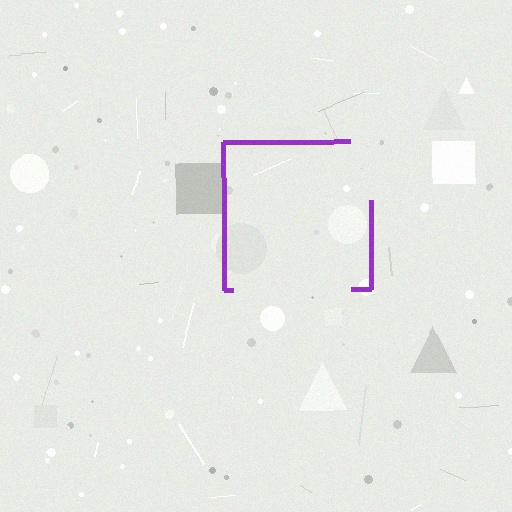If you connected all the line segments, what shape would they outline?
They would outline a square.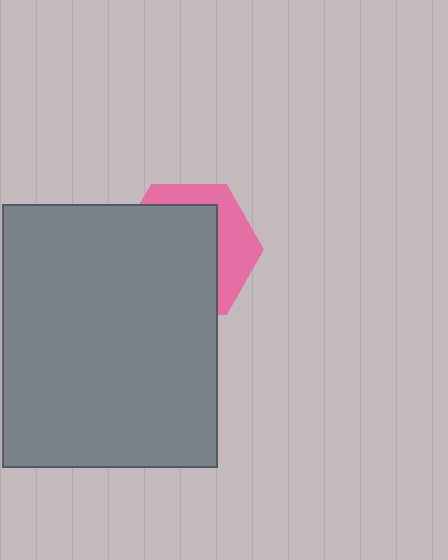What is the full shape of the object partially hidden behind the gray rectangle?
The partially hidden object is a pink hexagon.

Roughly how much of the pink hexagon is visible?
A small part of it is visible (roughly 34%).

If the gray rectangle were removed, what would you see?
You would see the complete pink hexagon.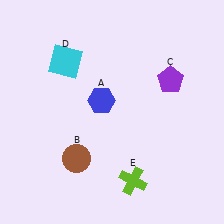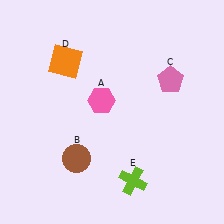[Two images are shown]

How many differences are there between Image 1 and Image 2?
There are 3 differences between the two images.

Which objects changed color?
A changed from blue to pink. C changed from purple to pink. D changed from cyan to orange.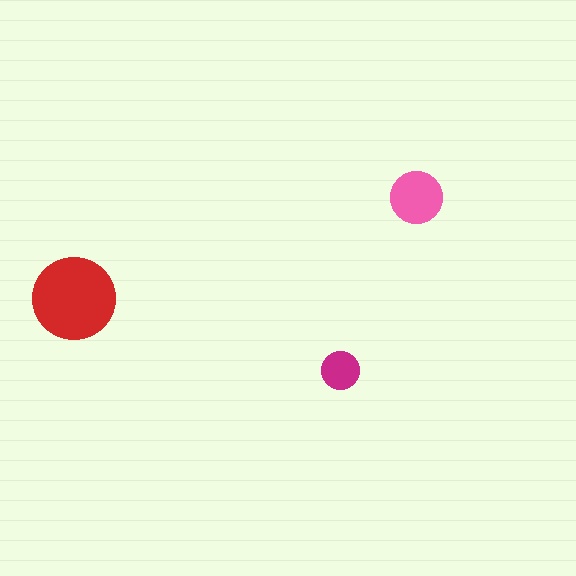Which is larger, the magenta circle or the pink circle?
The pink one.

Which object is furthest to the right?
The pink circle is rightmost.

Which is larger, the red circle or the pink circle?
The red one.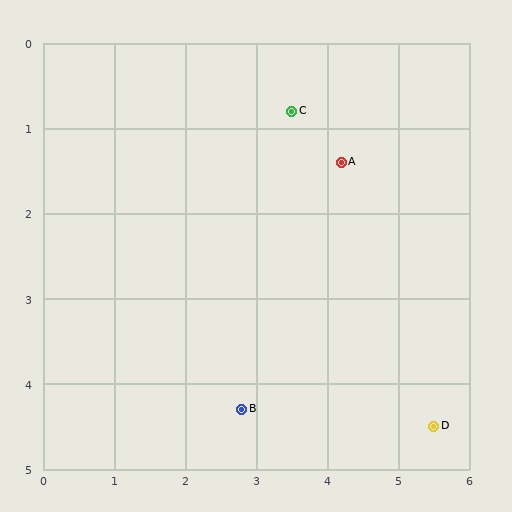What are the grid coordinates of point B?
Point B is at approximately (2.8, 4.3).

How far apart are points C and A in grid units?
Points C and A are about 0.9 grid units apart.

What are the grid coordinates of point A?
Point A is at approximately (4.2, 1.4).